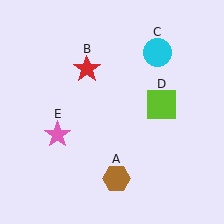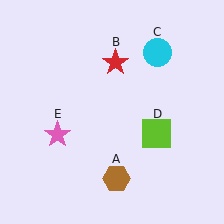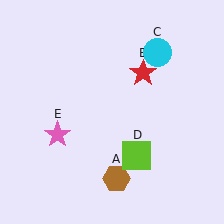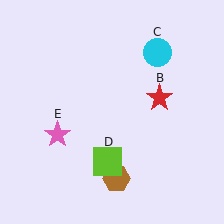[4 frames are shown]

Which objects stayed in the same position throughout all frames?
Brown hexagon (object A) and cyan circle (object C) and pink star (object E) remained stationary.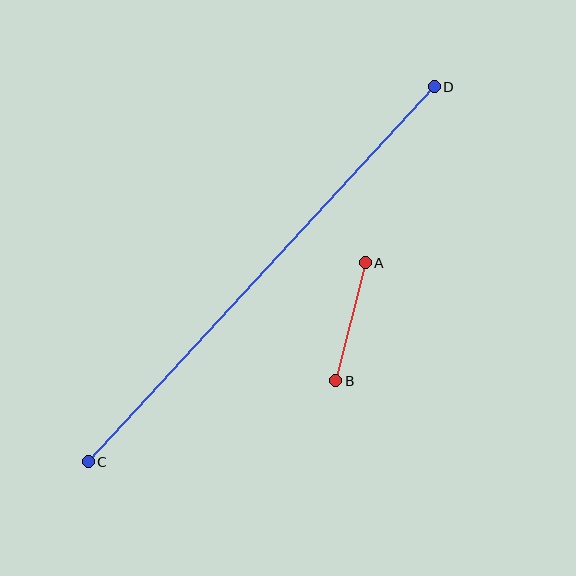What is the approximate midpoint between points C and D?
The midpoint is at approximately (261, 274) pixels.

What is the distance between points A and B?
The distance is approximately 122 pixels.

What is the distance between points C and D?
The distance is approximately 510 pixels.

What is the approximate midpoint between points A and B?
The midpoint is at approximately (351, 322) pixels.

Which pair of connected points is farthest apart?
Points C and D are farthest apart.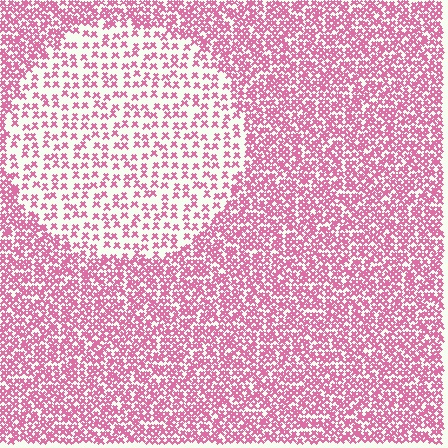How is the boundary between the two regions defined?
The boundary is defined by a change in element density (approximately 2.3x ratio). All elements are the same color, size, and shape.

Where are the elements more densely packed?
The elements are more densely packed outside the circle boundary.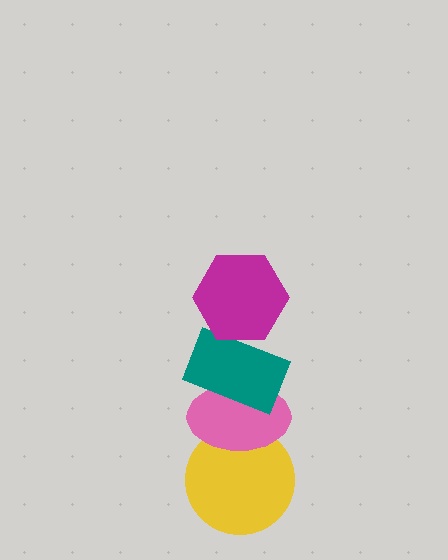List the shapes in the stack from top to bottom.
From top to bottom: the magenta hexagon, the teal rectangle, the pink ellipse, the yellow circle.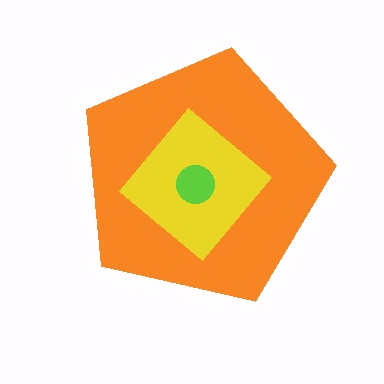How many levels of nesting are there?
3.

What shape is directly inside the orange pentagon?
The yellow diamond.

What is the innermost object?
The lime circle.